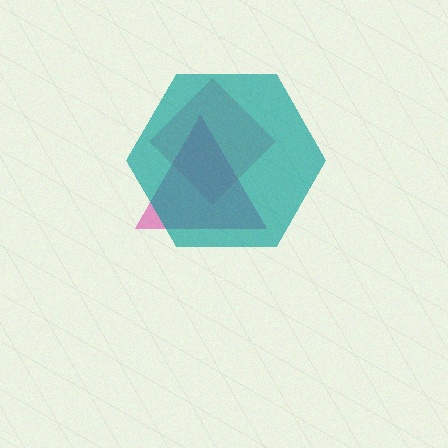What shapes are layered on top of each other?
The layered shapes are: a pink diamond, a magenta triangle, a teal hexagon.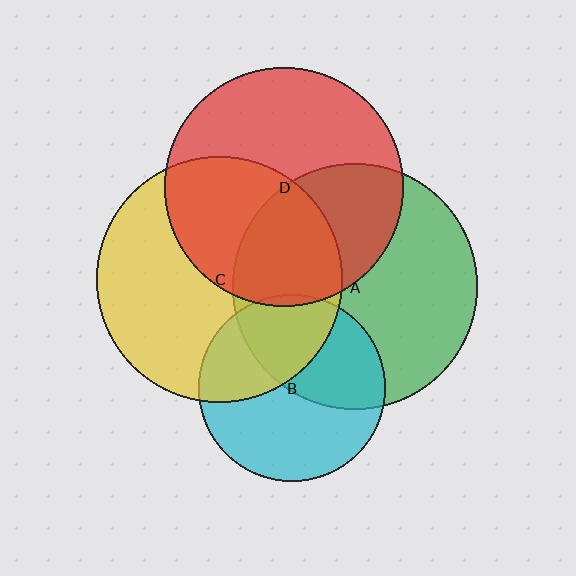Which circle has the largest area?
Circle C (yellow).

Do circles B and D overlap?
Yes.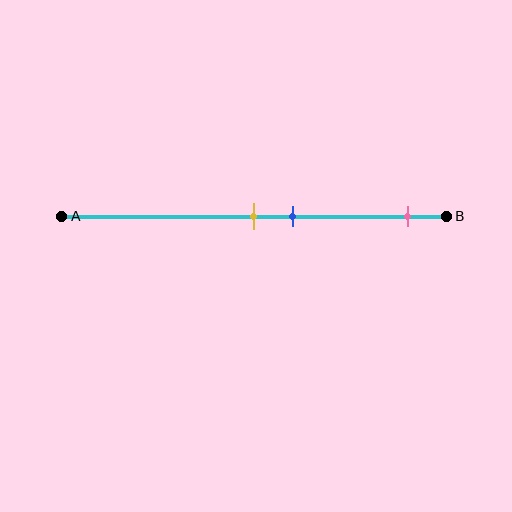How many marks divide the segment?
There are 3 marks dividing the segment.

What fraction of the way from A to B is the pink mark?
The pink mark is approximately 90% (0.9) of the way from A to B.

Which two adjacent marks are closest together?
The yellow and blue marks are the closest adjacent pair.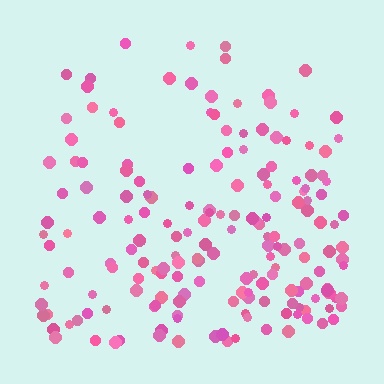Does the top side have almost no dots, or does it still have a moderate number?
Still a moderate number, just noticeably fewer than the bottom.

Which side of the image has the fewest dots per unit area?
The top.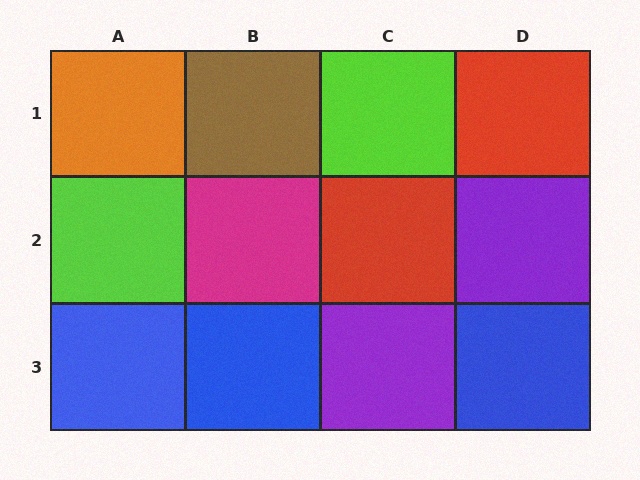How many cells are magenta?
1 cell is magenta.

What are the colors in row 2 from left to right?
Lime, magenta, red, purple.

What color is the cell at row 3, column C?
Purple.